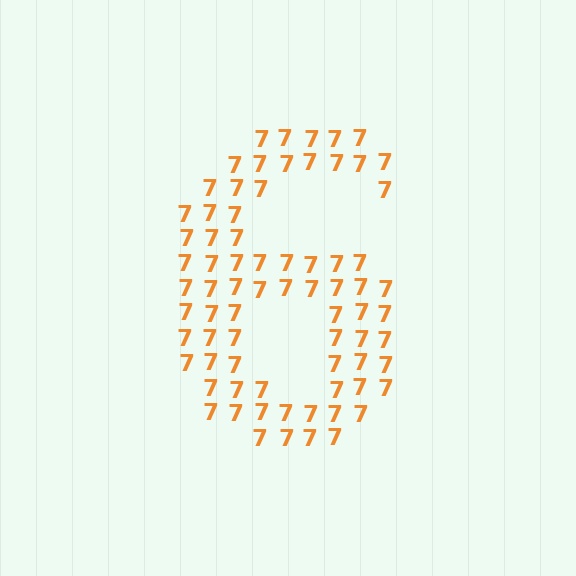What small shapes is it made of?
It is made of small digit 7's.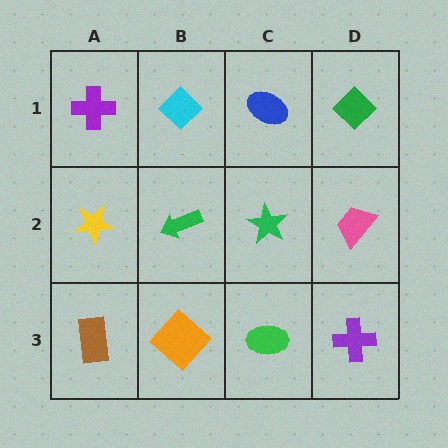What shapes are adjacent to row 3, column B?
A green arrow (row 2, column B), a brown rectangle (row 3, column A), a green ellipse (row 3, column C).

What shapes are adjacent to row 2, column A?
A purple cross (row 1, column A), a brown rectangle (row 3, column A), a green arrow (row 2, column B).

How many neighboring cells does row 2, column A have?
3.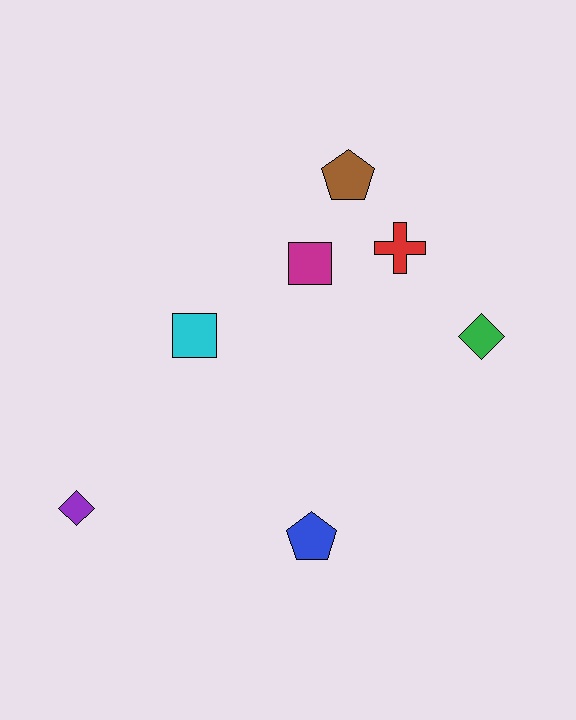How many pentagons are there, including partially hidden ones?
There are 2 pentagons.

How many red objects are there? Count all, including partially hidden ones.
There is 1 red object.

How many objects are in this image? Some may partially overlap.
There are 7 objects.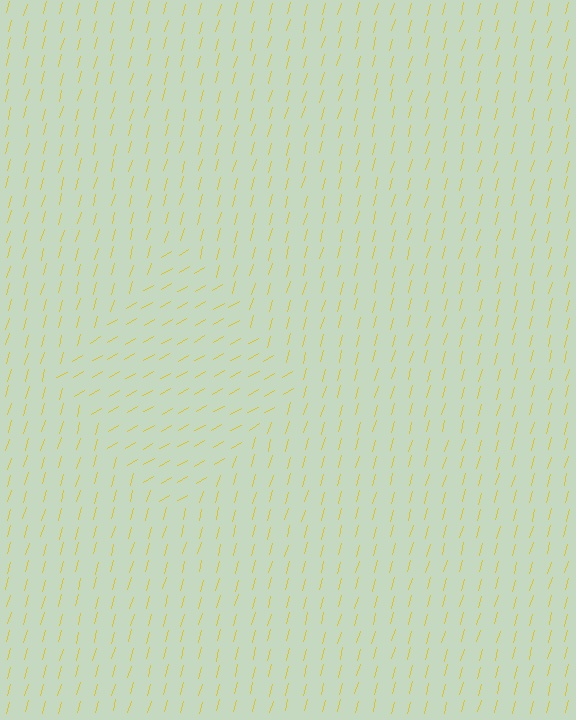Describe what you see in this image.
The image is filled with small yellow line segments. A diamond region in the image has lines oriented differently from the surrounding lines, creating a visible texture boundary.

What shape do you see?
I see a diamond.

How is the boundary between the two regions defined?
The boundary is defined purely by a change in line orientation (approximately 45 degrees difference). All lines are the same color and thickness.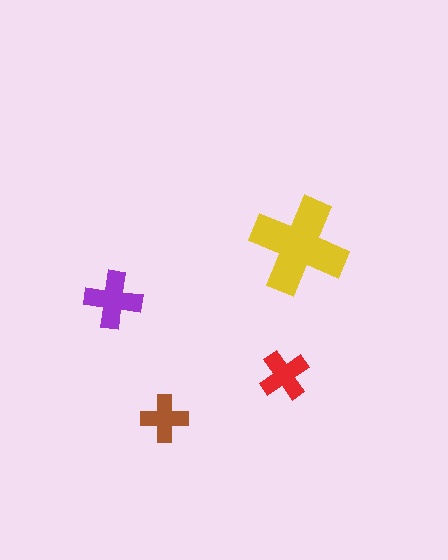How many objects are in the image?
There are 4 objects in the image.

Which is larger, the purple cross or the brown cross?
The purple one.